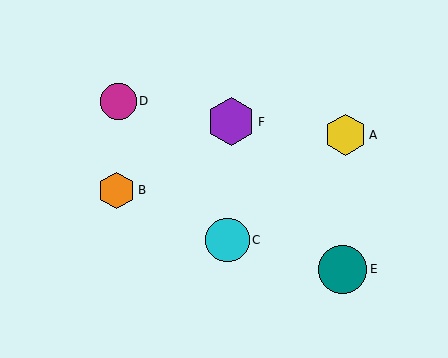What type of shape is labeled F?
Shape F is a purple hexagon.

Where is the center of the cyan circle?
The center of the cyan circle is at (227, 240).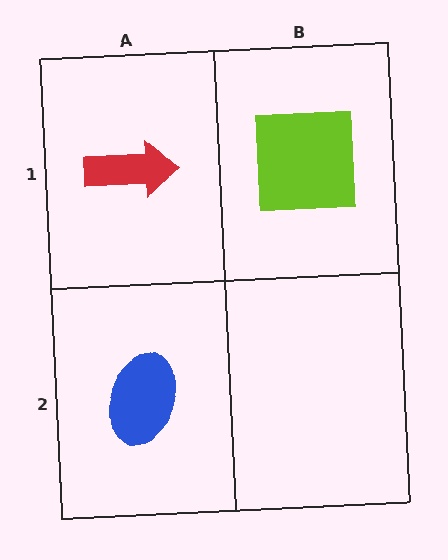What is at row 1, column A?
A red arrow.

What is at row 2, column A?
A blue ellipse.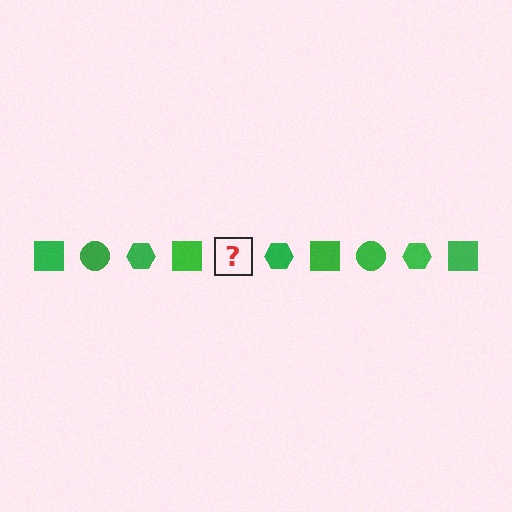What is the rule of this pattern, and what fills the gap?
The rule is that the pattern cycles through square, circle, hexagon shapes in green. The gap should be filled with a green circle.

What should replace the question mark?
The question mark should be replaced with a green circle.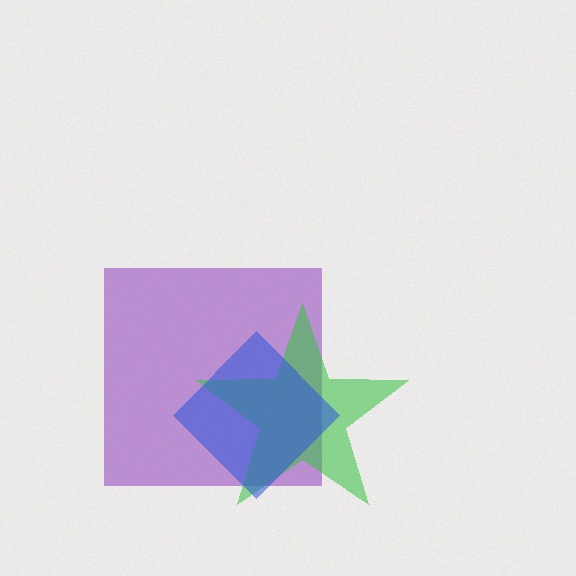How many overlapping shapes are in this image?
There are 3 overlapping shapes in the image.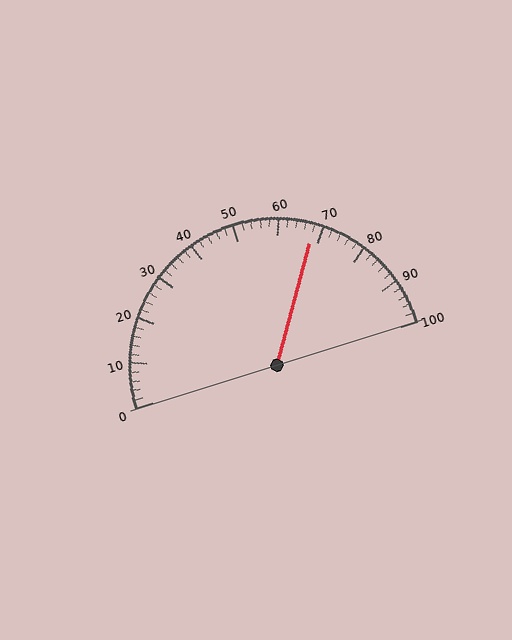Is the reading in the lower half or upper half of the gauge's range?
The reading is in the upper half of the range (0 to 100).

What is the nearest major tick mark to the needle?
The nearest major tick mark is 70.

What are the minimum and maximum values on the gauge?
The gauge ranges from 0 to 100.